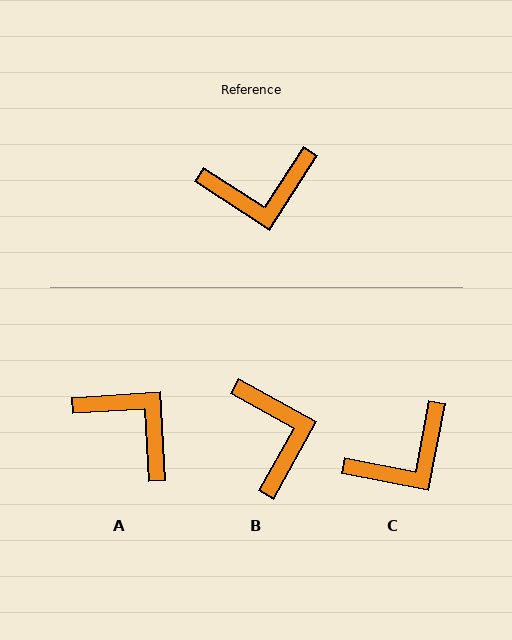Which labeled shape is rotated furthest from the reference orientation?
A, about 126 degrees away.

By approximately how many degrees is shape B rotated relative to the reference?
Approximately 94 degrees counter-clockwise.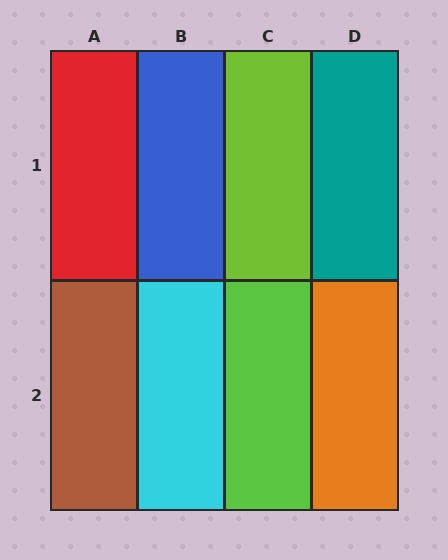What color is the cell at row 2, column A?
Brown.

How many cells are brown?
1 cell is brown.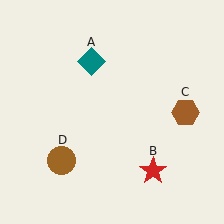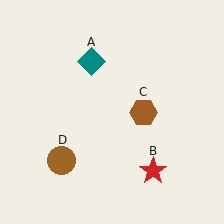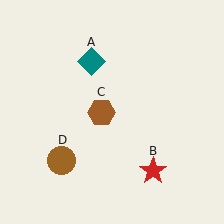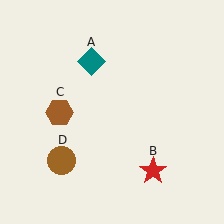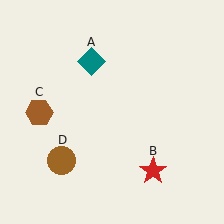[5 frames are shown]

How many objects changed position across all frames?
1 object changed position: brown hexagon (object C).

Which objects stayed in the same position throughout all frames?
Teal diamond (object A) and red star (object B) and brown circle (object D) remained stationary.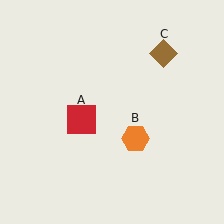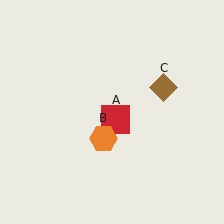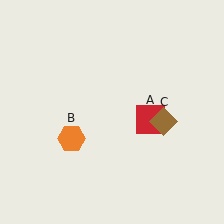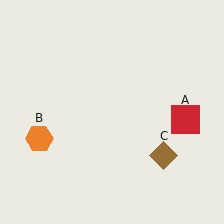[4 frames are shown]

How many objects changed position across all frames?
3 objects changed position: red square (object A), orange hexagon (object B), brown diamond (object C).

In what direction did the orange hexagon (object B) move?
The orange hexagon (object B) moved left.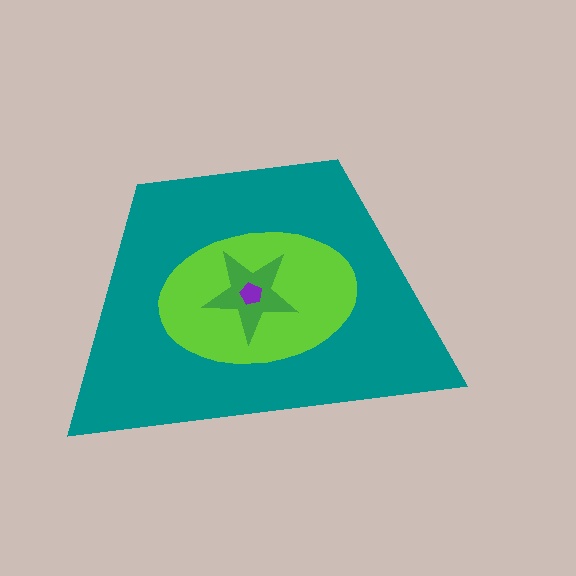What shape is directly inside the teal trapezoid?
The lime ellipse.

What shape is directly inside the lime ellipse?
The green star.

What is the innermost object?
The purple pentagon.